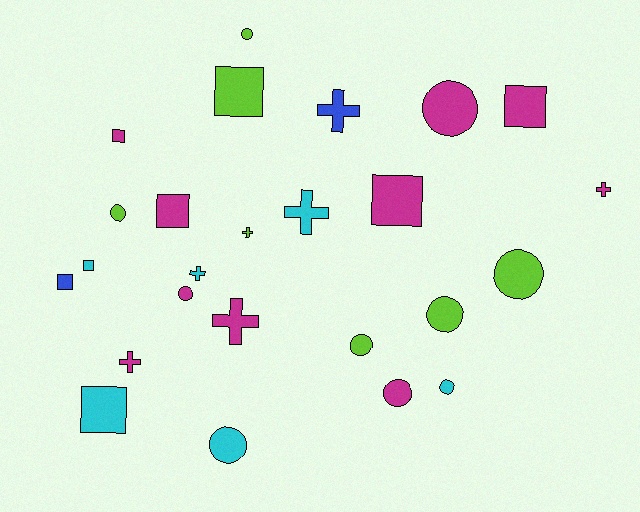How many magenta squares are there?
There are 4 magenta squares.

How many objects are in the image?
There are 25 objects.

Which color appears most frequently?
Magenta, with 10 objects.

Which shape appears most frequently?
Circle, with 10 objects.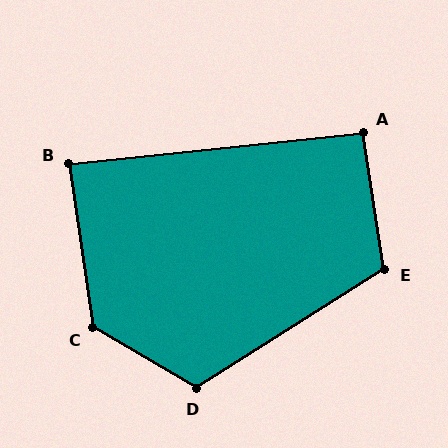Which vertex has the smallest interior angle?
B, at approximately 88 degrees.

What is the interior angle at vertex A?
Approximately 93 degrees (approximately right).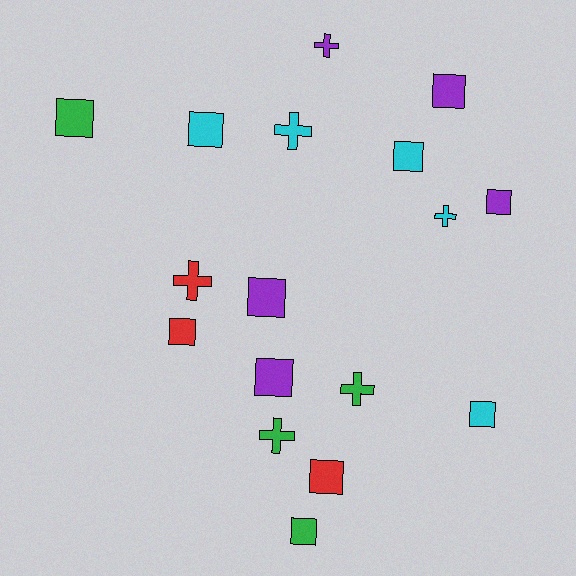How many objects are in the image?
There are 17 objects.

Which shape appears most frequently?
Square, with 11 objects.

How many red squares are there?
There are 2 red squares.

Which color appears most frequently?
Purple, with 5 objects.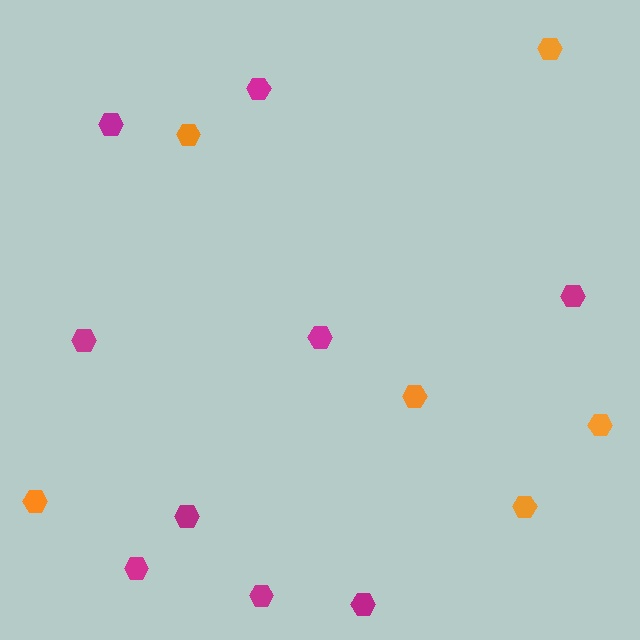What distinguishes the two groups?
There are 2 groups: one group of magenta hexagons (9) and one group of orange hexagons (6).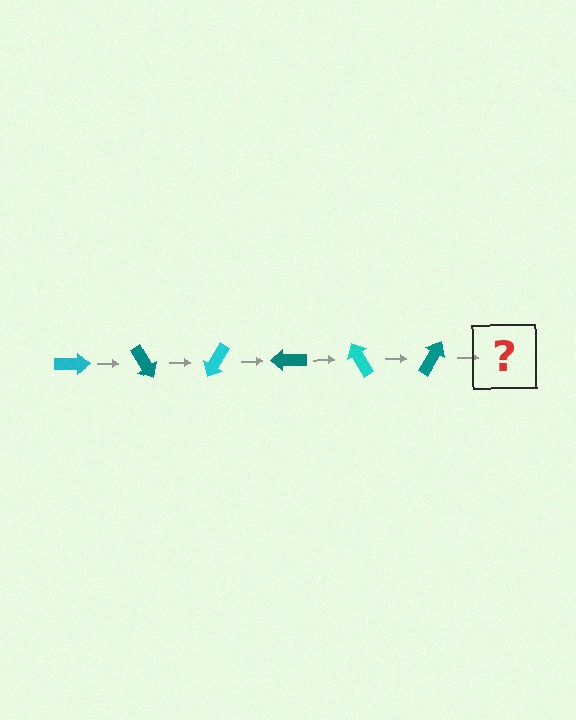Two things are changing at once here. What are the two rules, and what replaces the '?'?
The two rules are that it rotates 60 degrees each step and the color cycles through cyan and teal. The '?' should be a cyan arrow, rotated 360 degrees from the start.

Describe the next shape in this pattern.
It should be a cyan arrow, rotated 360 degrees from the start.